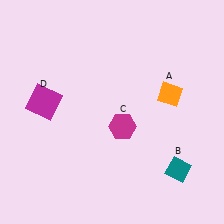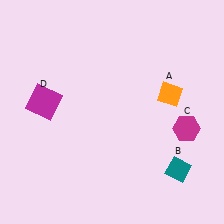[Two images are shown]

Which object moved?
The magenta hexagon (C) moved right.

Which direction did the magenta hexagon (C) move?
The magenta hexagon (C) moved right.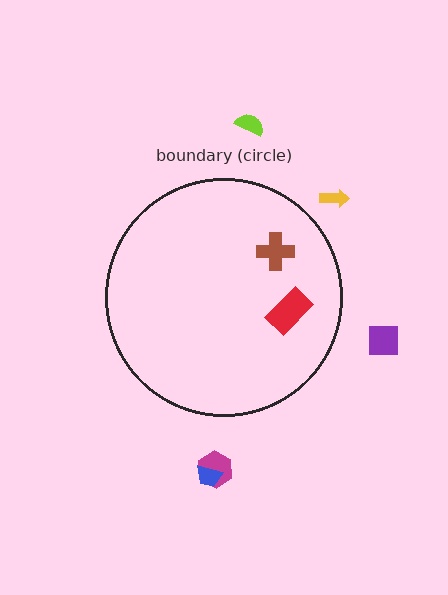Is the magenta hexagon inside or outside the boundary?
Outside.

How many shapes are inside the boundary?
2 inside, 5 outside.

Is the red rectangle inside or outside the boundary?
Inside.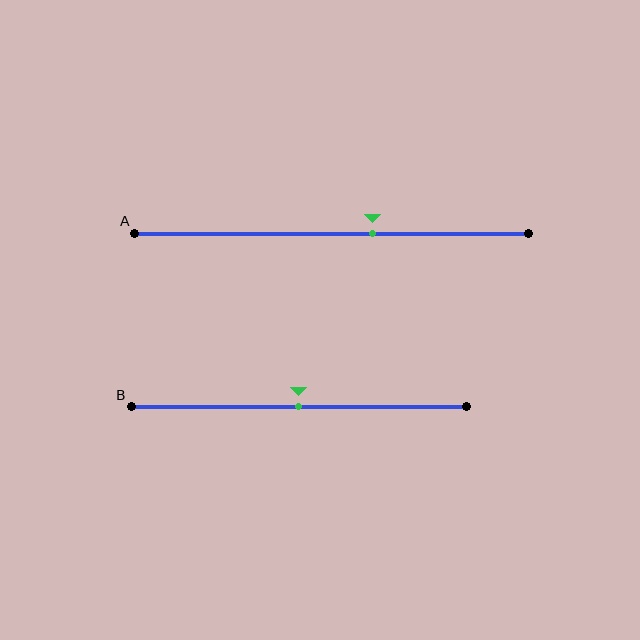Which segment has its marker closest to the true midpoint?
Segment B has its marker closest to the true midpoint.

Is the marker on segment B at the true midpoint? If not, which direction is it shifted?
Yes, the marker on segment B is at the true midpoint.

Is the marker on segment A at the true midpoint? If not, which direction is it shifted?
No, the marker on segment A is shifted to the right by about 10% of the segment length.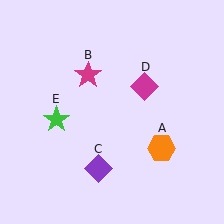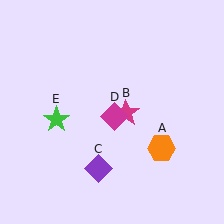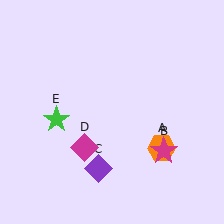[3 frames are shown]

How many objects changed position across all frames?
2 objects changed position: magenta star (object B), magenta diamond (object D).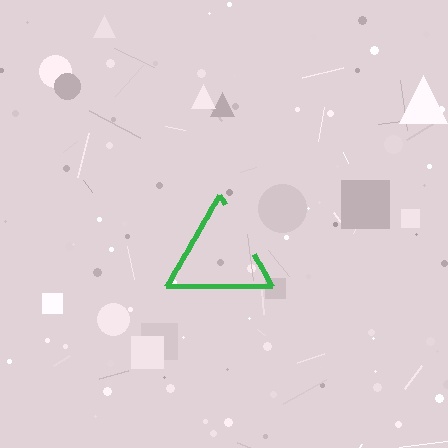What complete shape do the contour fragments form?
The contour fragments form a triangle.